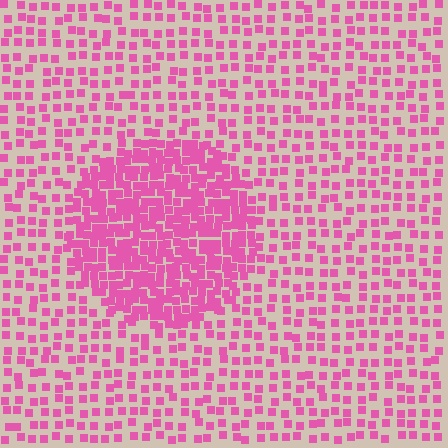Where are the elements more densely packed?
The elements are more densely packed inside the circle boundary.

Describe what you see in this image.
The image contains small pink elements arranged at two different densities. A circle-shaped region is visible where the elements are more densely packed than the surrounding area.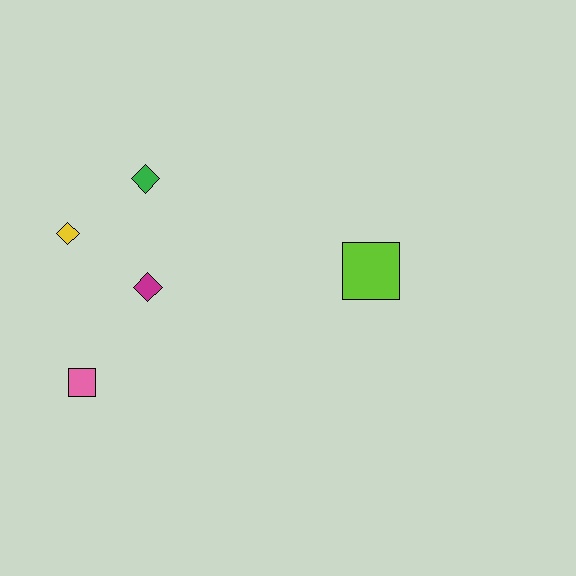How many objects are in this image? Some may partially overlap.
There are 5 objects.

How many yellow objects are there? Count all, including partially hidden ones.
There is 1 yellow object.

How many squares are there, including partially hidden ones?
There are 2 squares.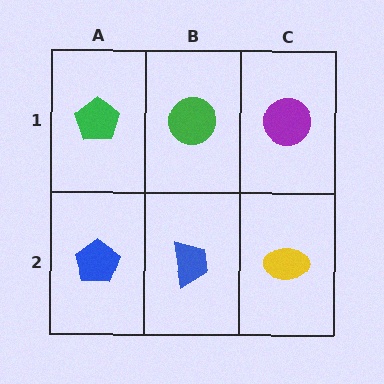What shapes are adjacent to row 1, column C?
A yellow ellipse (row 2, column C), a green circle (row 1, column B).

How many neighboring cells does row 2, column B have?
3.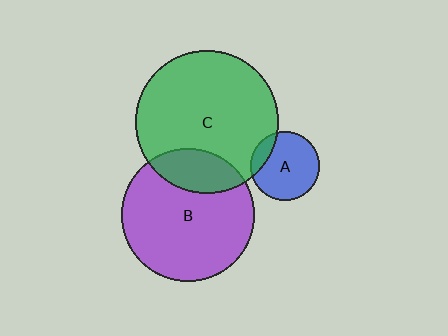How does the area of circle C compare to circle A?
Approximately 4.3 times.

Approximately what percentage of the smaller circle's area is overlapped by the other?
Approximately 20%.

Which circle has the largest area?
Circle C (green).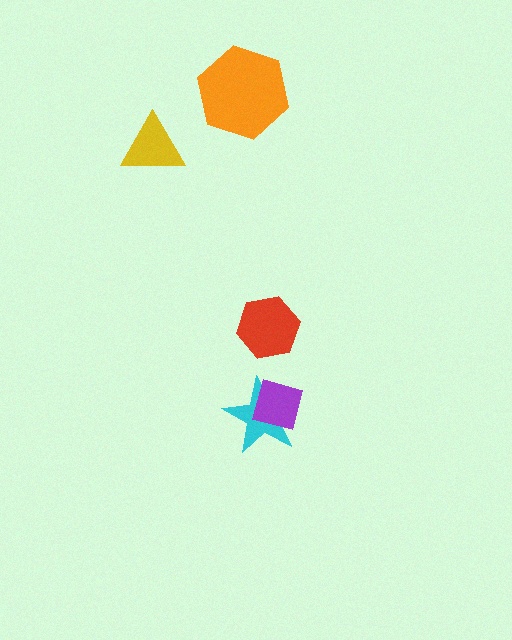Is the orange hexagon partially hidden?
No, no other shape covers it.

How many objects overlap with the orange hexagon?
0 objects overlap with the orange hexagon.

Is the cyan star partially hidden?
Yes, it is partially covered by another shape.